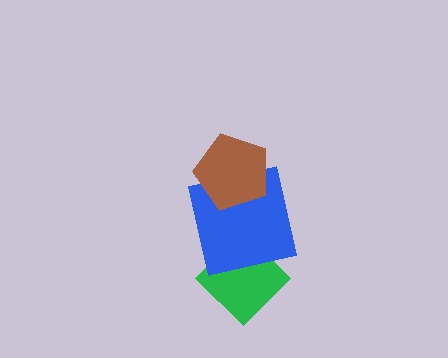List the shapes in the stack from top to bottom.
From top to bottom: the brown pentagon, the blue square, the green diamond.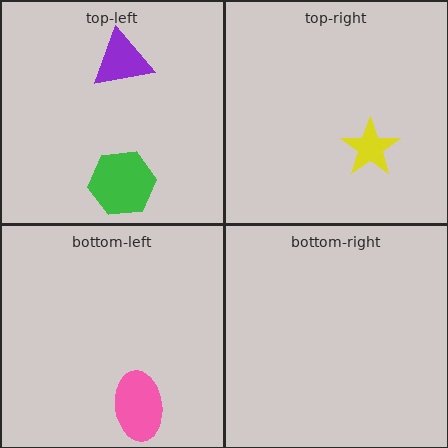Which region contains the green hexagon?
The top-left region.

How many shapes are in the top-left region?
3.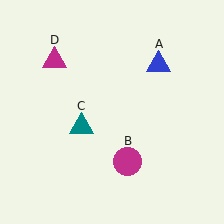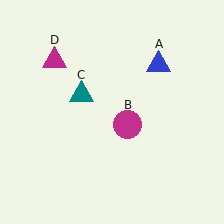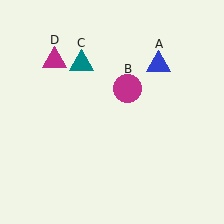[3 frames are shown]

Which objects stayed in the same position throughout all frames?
Blue triangle (object A) and magenta triangle (object D) remained stationary.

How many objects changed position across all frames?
2 objects changed position: magenta circle (object B), teal triangle (object C).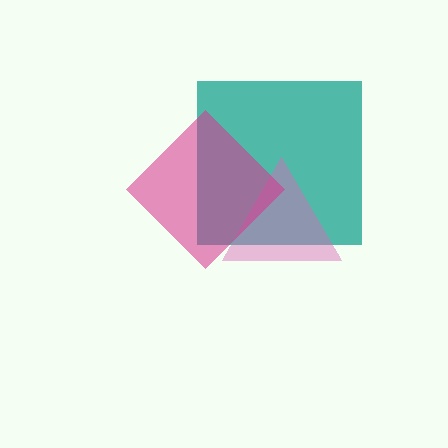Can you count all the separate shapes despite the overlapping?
Yes, there are 3 separate shapes.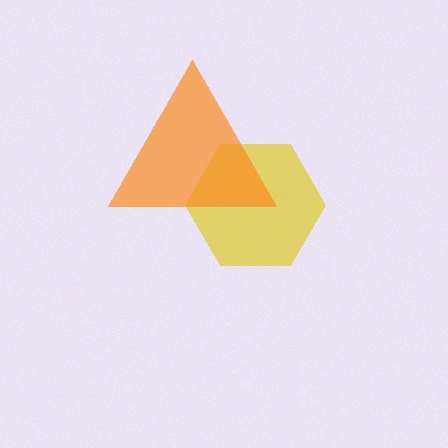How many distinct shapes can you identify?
There are 2 distinct shapes: a yellow hexagon, an orange triangle.